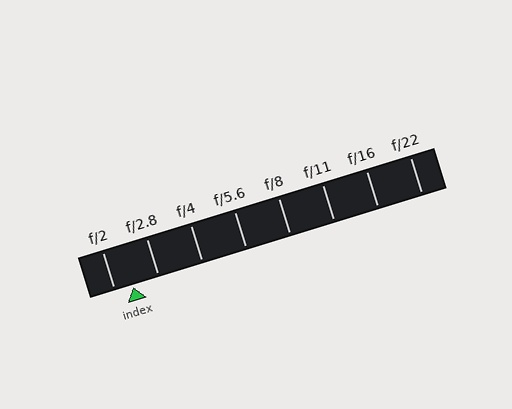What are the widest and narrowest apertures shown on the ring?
The widest aperture shown is f/2 and the narrowest is f/22.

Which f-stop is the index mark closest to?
The index mark is closest to f/2.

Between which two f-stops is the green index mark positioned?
The index mark is between f/2 and f/2.8.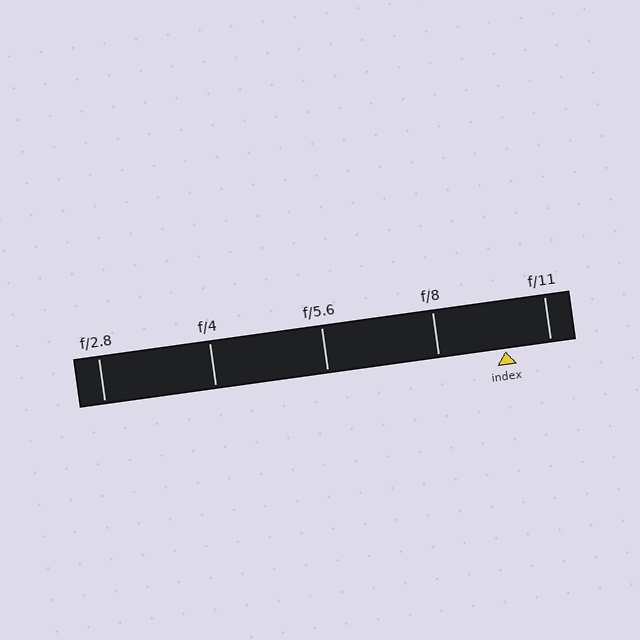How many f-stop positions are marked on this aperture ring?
There are 5 f-stop positions marked.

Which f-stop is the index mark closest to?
The index mark is closest to f/11.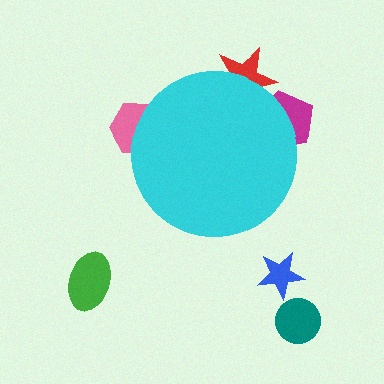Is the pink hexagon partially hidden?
Yes, the pink hexagon is partially hidden behind the cyan circle.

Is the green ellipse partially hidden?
No, the green ellipse is fully visible.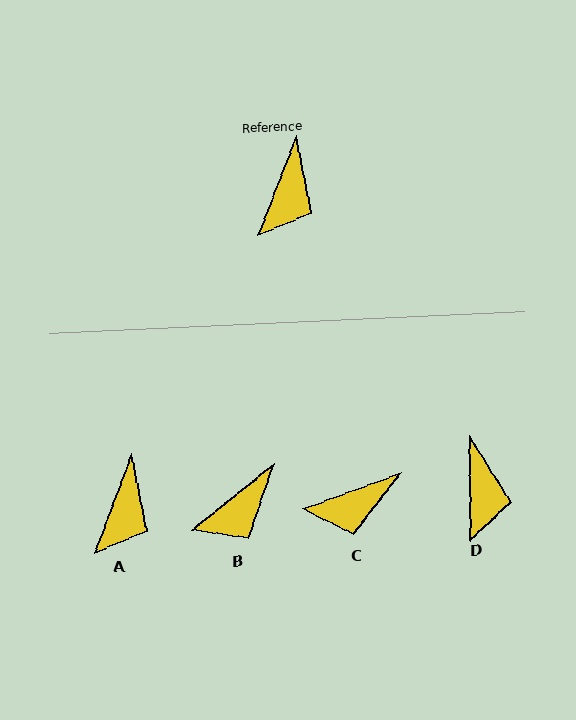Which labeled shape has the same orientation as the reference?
A.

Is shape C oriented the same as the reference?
No, it is off by about 50 degrees.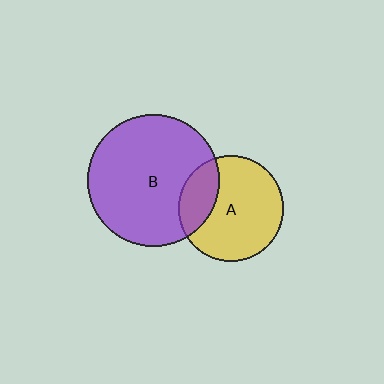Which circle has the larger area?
Circle B (purple).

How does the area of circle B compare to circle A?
Approximately 1.6 times.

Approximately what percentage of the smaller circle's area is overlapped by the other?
Approximately 25%.